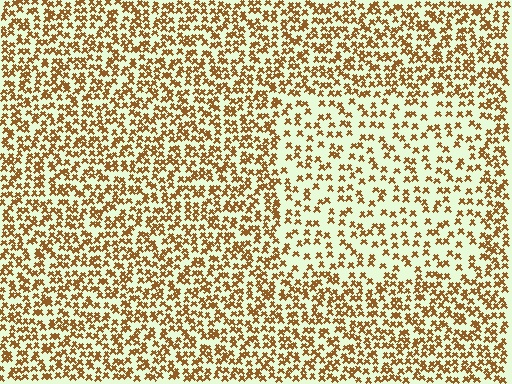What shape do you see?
I see a rectangle.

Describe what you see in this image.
The image contains small brown elements arranged at two different densities. A rectangle-shaped region is visible where the elements are less densely packed than the surrounding area.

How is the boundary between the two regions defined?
The boundary is defined by a change in element density (approximately 1.9x ratio). All elements are the same color, size, and shape.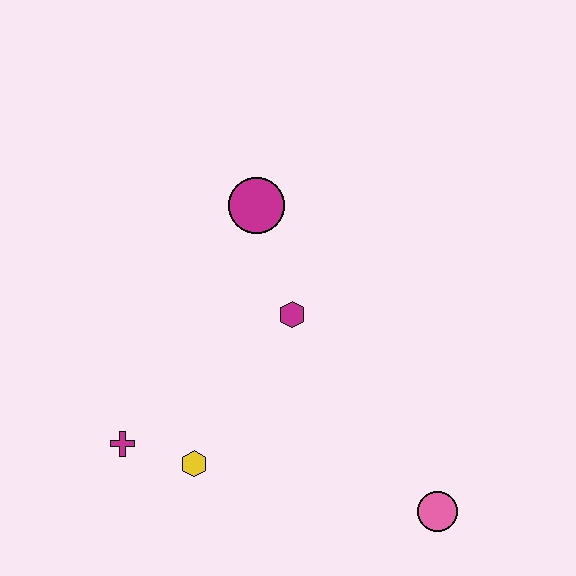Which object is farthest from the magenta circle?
The pink circle is farthest from the magenta circle.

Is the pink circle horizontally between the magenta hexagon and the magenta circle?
No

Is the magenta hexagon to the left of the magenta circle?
No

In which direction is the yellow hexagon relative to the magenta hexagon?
The yellow hexagon is below the magenta hexagon.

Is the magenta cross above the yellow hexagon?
Yes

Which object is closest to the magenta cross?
The yellow hexagon is closest to the magenta cross.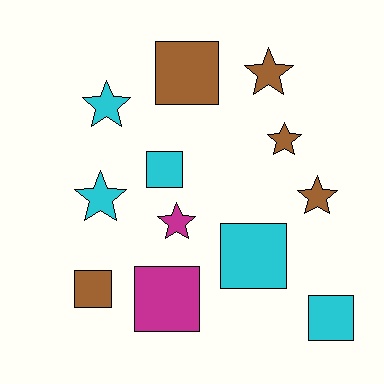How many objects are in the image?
There are 12 objects.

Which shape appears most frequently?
Square, with 6 objects.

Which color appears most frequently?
Brown, with 5 objects.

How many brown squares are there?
There are 2 brown squares.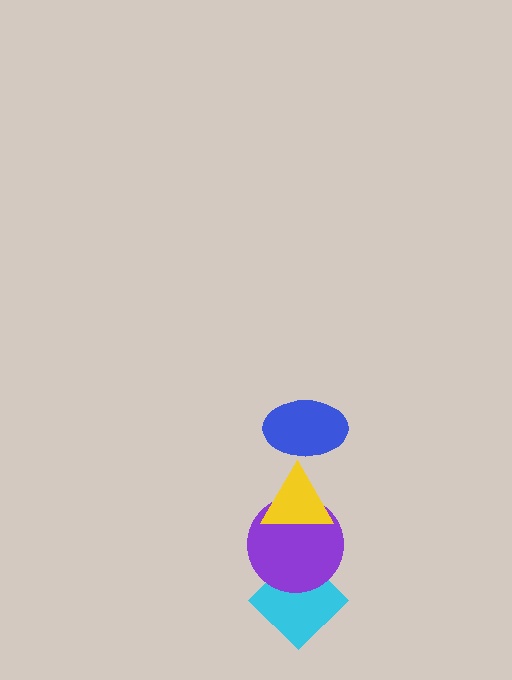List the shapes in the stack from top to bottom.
From top to bottom: the blue ellipse, the yellow triangle, the purple circle, the cyan diamond.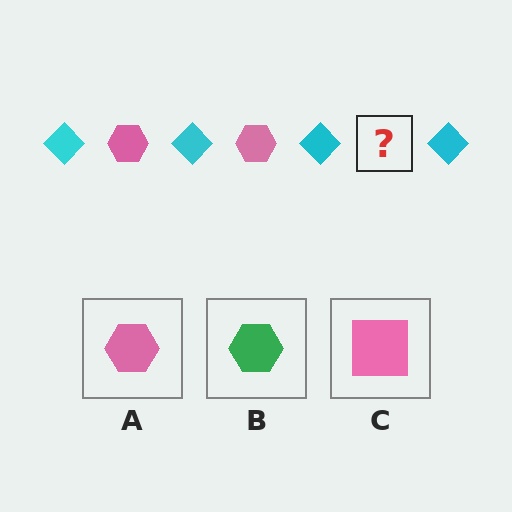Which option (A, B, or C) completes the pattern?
A.